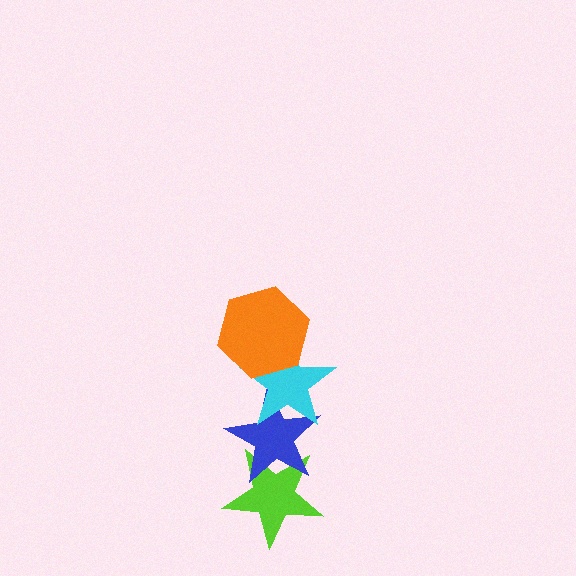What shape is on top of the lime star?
The blue star is on top of the lime star.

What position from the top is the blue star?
The blue star is 3rd from the top.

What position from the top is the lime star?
The lime star is 4th from the top.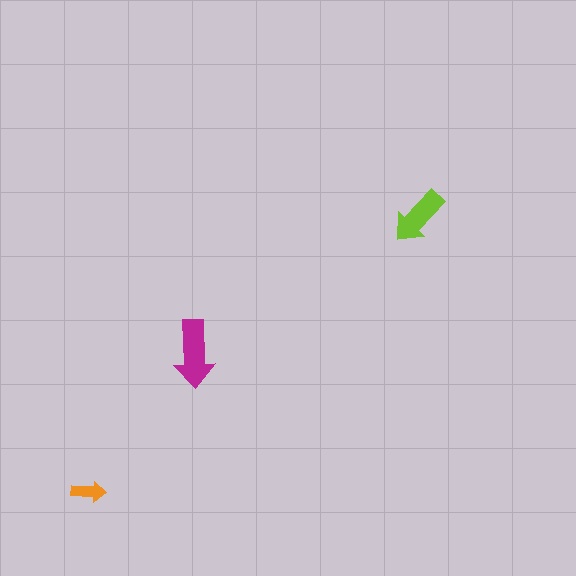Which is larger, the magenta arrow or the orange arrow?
The magenta one.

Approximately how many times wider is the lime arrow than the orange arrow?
About 1.5 times wider.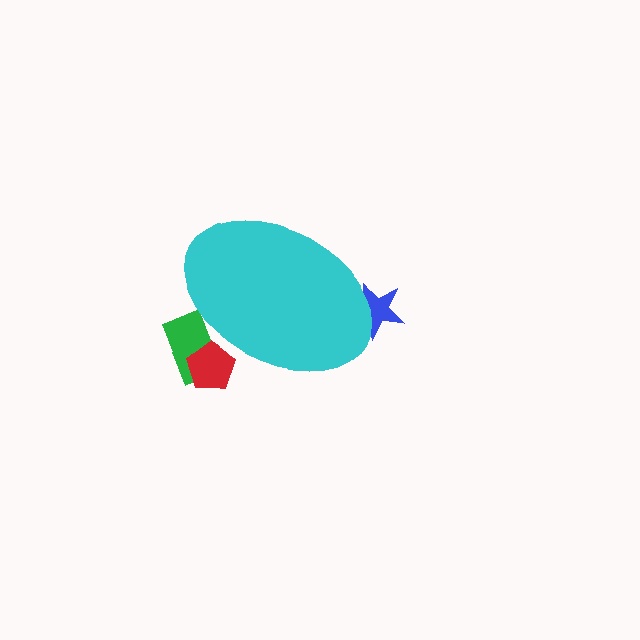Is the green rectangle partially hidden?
Yes, the green rectangle is partially hidden behind the cyan ellipse.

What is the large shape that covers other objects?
A cyan ellipse.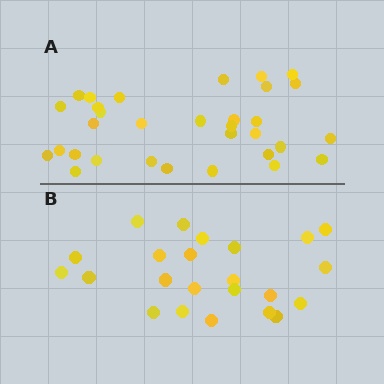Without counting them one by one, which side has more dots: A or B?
Region A (the top region) has more dots.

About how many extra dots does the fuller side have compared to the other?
Region A has roughly 8 or so more dots than region B.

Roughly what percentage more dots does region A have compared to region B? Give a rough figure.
About 40% more.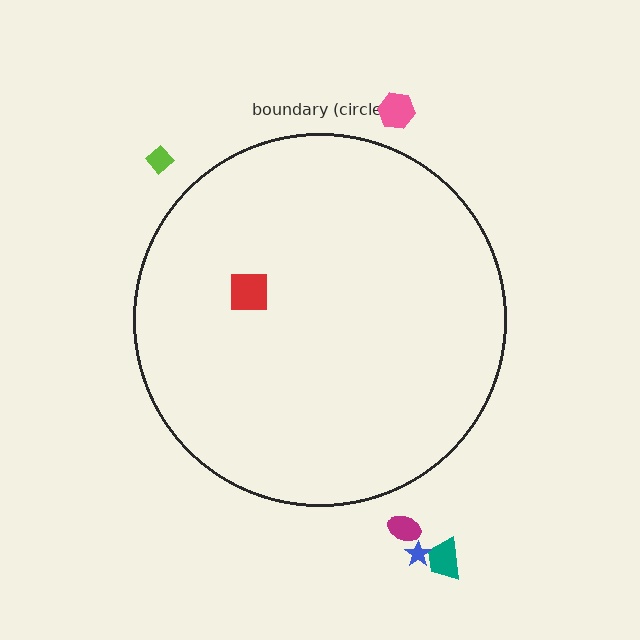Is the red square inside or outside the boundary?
Inside.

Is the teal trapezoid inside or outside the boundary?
Outside.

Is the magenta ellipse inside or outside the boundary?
Outside.